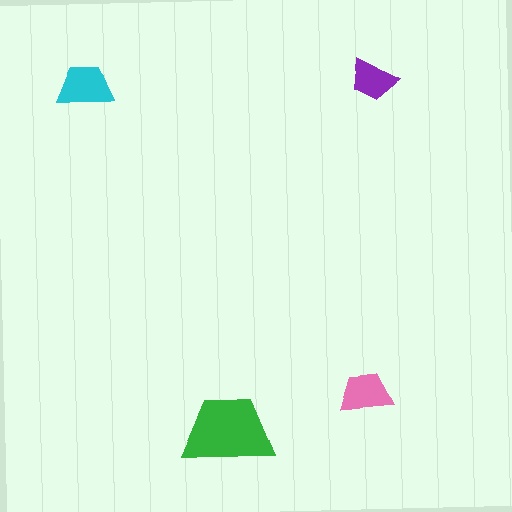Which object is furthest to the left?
The cyan trapezoid is leftmost.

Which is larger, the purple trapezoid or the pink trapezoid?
The pink one.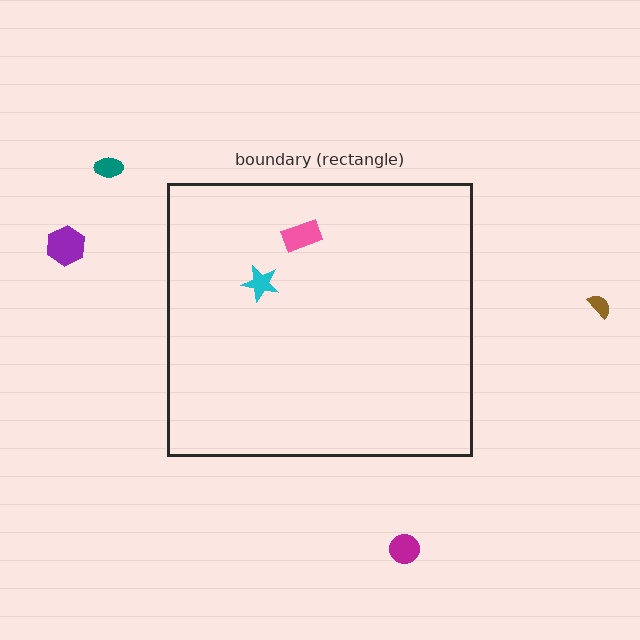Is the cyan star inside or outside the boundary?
Inside.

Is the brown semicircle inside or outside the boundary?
Outside.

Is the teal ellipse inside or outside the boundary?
Outside.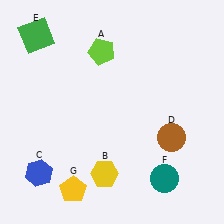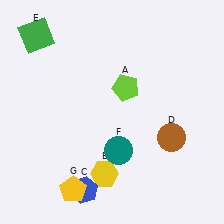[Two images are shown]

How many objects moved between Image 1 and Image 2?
3 objects moved between the two images.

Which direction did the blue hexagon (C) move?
The blue hexagon (C) moved right.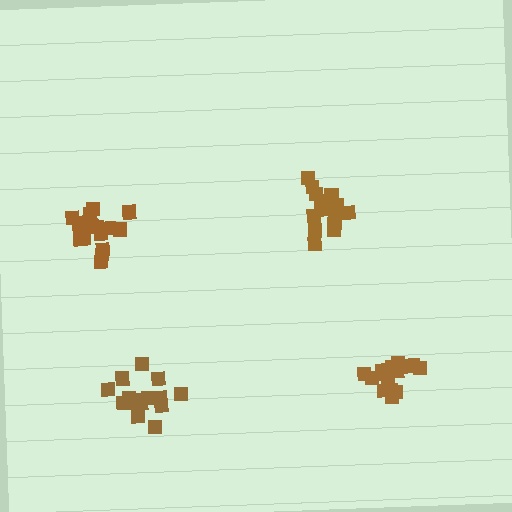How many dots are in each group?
Group 1: 16 dots, Group 2: 17 dots, Group 3: 18 dots, Group 4: 15 dots (66 total).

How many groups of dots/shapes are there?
There are 4 groups.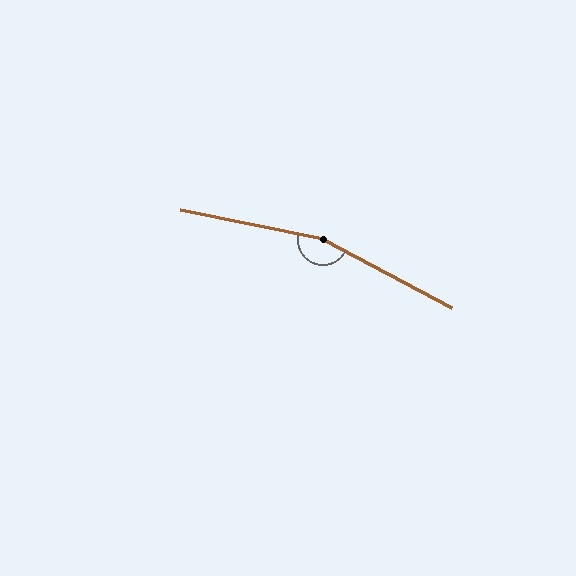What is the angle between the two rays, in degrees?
Approximately 164 degrees.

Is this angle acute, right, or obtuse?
It is obtuse.